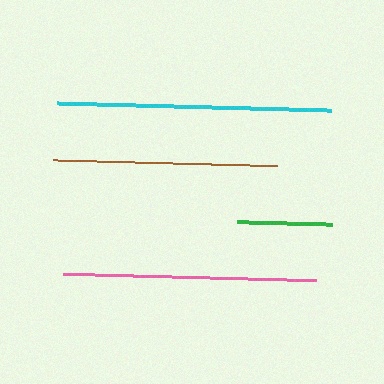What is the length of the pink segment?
The pink segment is approximately 253 pixels long.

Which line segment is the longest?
The cyan line is the longest at approximately 274 pixels.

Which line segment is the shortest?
The green line is the shortest at approximately 95 pixels.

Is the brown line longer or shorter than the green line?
The brown line is longer than the green line.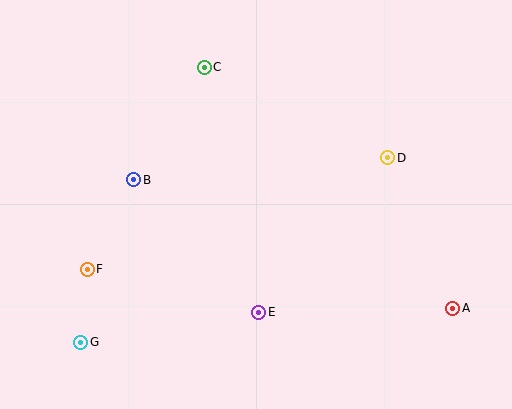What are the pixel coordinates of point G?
Point G is at (81, 342).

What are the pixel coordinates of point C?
Point C is at (204, 67).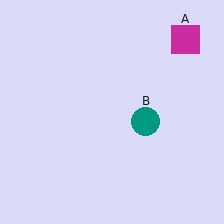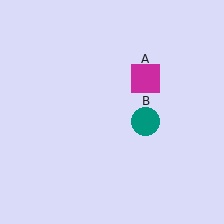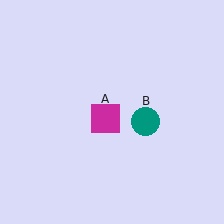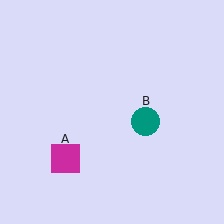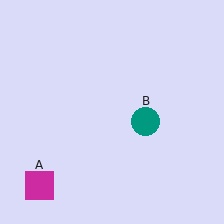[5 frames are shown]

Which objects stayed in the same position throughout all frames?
Teal circle (object B) remained stationary.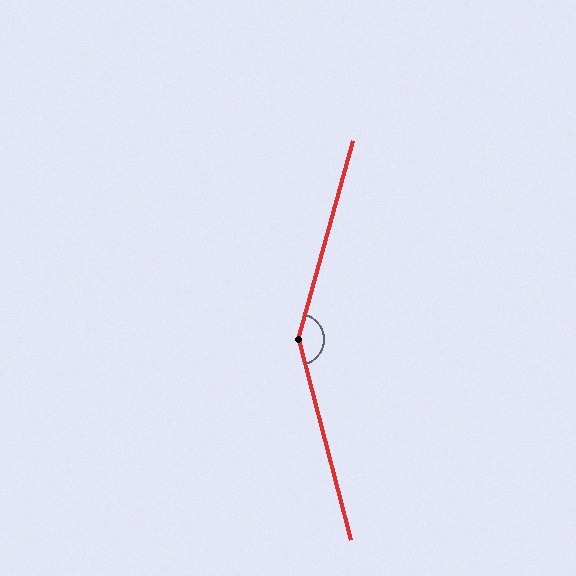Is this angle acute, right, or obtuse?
It is obtuse.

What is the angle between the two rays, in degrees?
Approximately 150 degrees.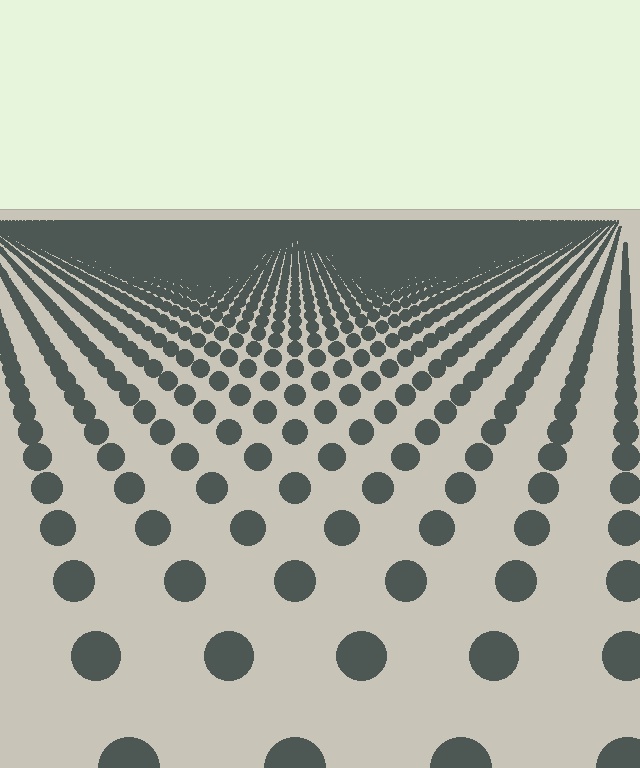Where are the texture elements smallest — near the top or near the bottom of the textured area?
Near the top.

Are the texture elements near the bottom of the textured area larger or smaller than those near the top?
Larger. Near the bottom, elements are closer to the viewer and appear at a bigger on-screen size.